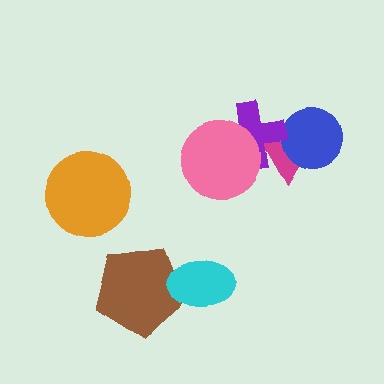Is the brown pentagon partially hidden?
Yes, it is partially covered by another shape.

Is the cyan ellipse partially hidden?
No, no other shape covers it.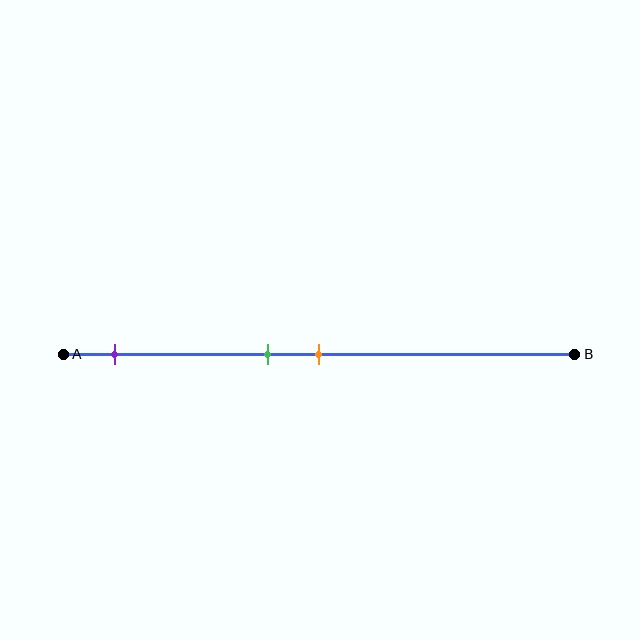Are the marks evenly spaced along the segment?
No, the marks are not evenly spaced.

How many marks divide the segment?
There are 3 marks dividing the segment.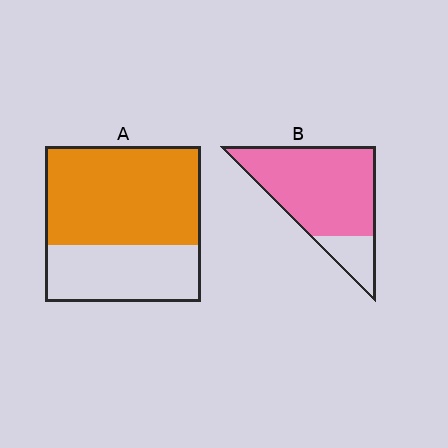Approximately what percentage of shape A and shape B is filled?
A is approximately 65% and B is approximately 80%.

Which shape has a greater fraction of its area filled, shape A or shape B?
Shape B.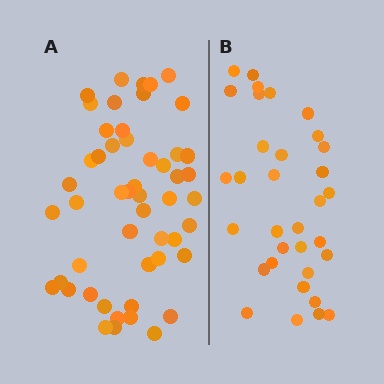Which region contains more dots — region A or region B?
Region A (the left region) has more dots.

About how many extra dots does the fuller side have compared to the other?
Region A has approximately 20 more dots than region B.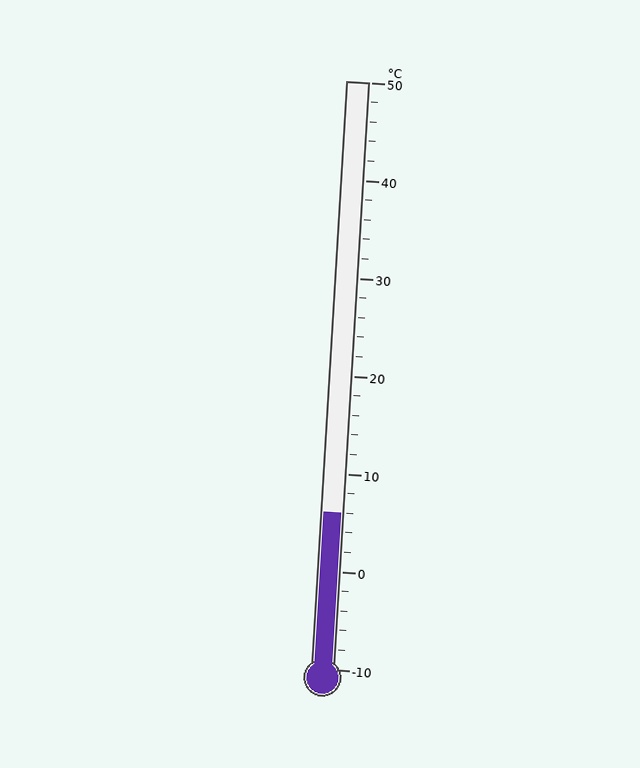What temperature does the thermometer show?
The thermometer shows approximately 6°C.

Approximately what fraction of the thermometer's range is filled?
The thermometer is filled to approximately 25% of its range.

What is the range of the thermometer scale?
The thermometer scale ranges from -10°C to 50°C.